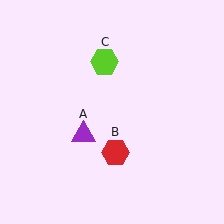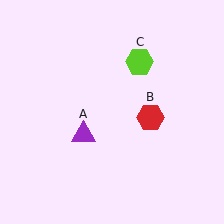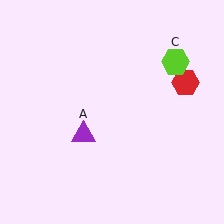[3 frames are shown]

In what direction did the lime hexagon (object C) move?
The lime hexagon (object C) moved right.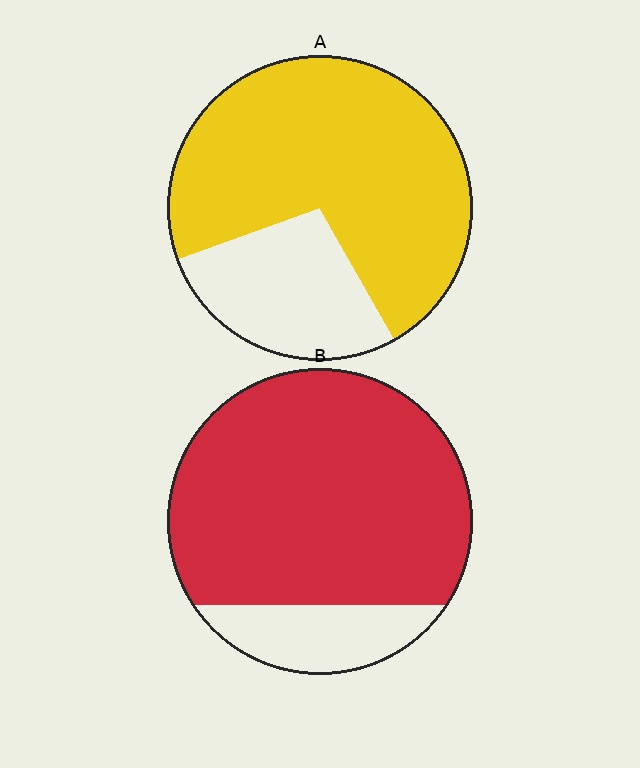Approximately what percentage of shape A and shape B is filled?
A is approximately 70% and B is approximately 85%.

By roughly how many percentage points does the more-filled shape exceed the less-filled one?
By roughly 10 percentage points (B over A).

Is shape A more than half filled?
Yes.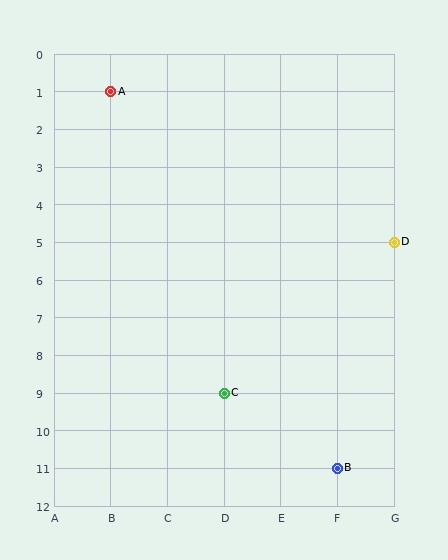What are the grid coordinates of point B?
Point B is at grid coordinates (F, 11).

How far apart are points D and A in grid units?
Points D and A are 5 columns and 4 rows apart (about 6.4 grid units diagonally).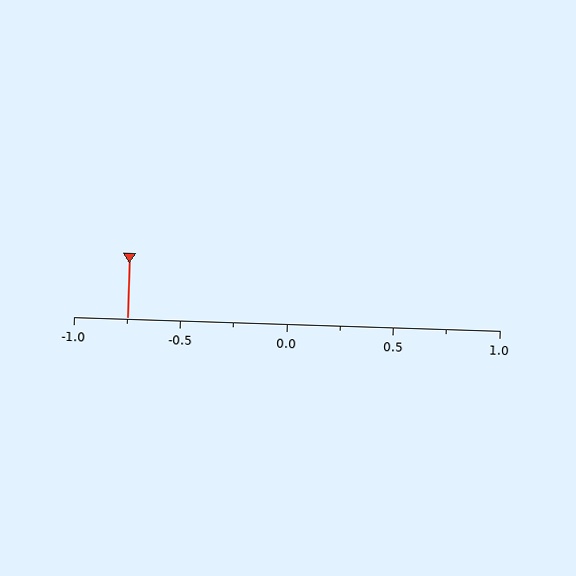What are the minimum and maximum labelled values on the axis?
The axis runs from -1.0 to 1.0.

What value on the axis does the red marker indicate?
The marker indicates approximately -0.75.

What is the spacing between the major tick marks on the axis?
The major ticks are spaced 0.5 apart.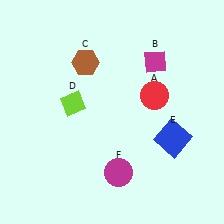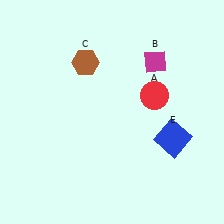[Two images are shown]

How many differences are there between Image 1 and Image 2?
There are 2 differences between the two images.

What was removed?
The lime diamond (D), the magenta circle (F) were removed in Image 2.